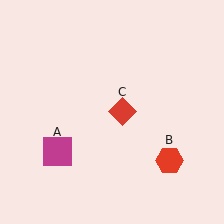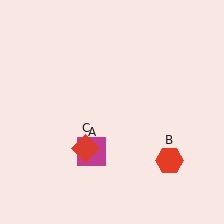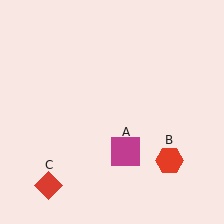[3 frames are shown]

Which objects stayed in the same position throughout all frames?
Red hexagon (object B) remained stationary.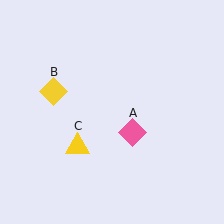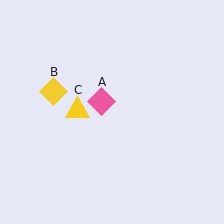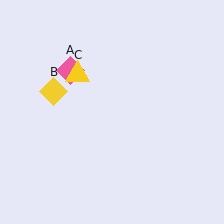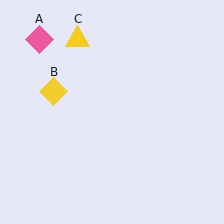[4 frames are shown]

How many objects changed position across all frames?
2 objects changed position: pink diamond (object A), yellow triangle (object C).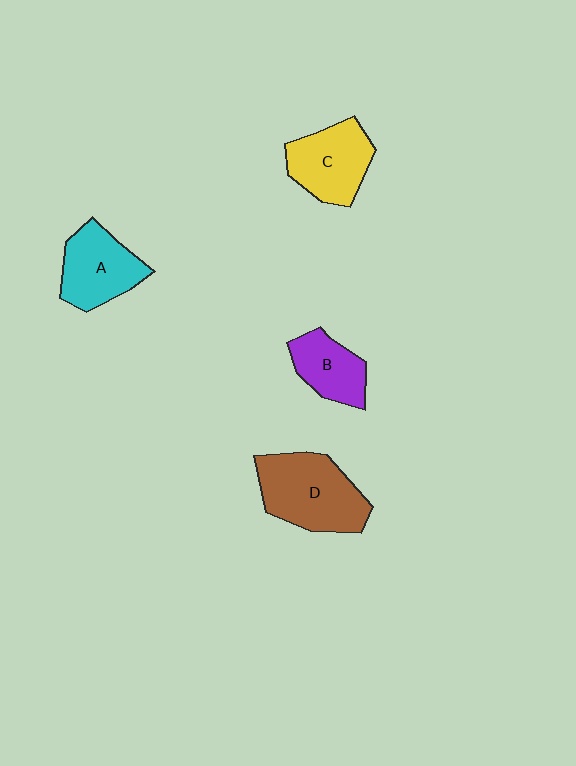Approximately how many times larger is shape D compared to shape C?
Approximately 1.3 times.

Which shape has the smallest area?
Shape B (purple).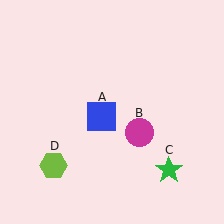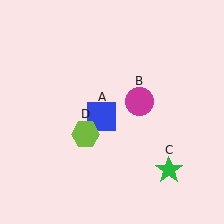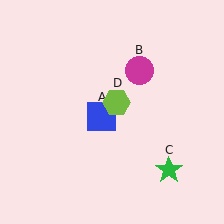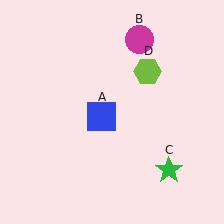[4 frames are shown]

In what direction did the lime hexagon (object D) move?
The lime hexagon (object D) moved up and to the right.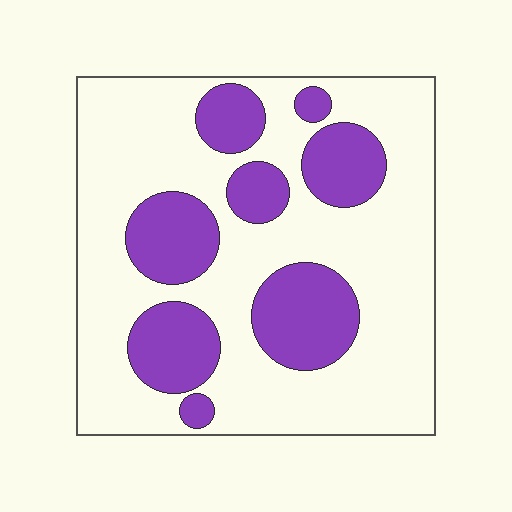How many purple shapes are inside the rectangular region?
8.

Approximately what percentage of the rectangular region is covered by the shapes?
Approximately 30%.